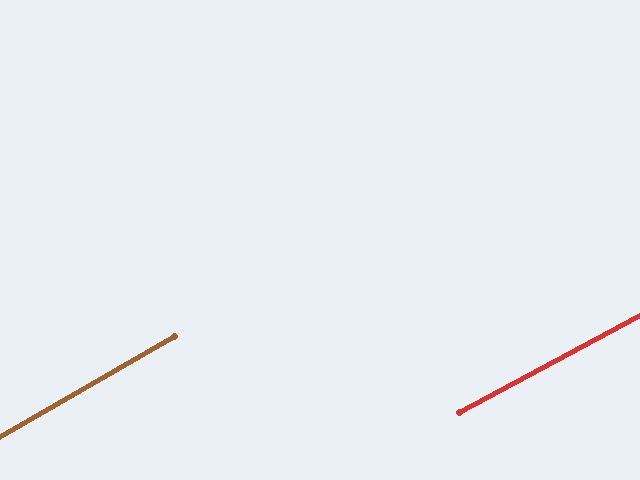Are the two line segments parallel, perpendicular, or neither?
Parallel — their directions differ by only 1.2°.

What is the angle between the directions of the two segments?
Approximately 1 degree.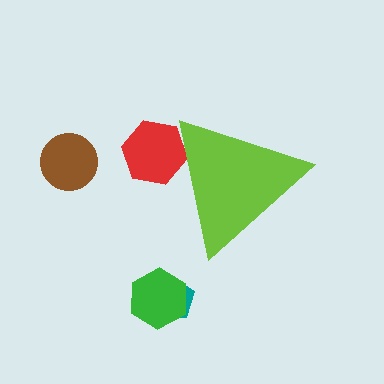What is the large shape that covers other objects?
A lime triangle.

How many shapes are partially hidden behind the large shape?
1 shape is partially hidden.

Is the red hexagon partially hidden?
Yes, the red hexagon is partially hidden behind the lime triangle.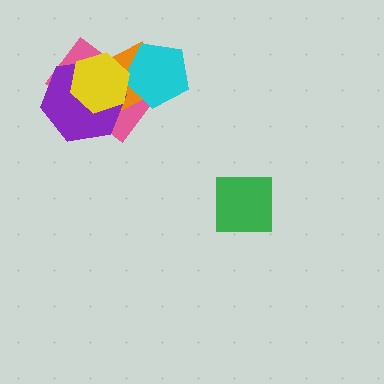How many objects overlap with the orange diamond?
4 objects overlap with the orange diamond.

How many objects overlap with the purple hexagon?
3 objects overlap with the purple hexagon.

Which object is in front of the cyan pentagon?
The yellow hexagon is in front of the cyan pentagon.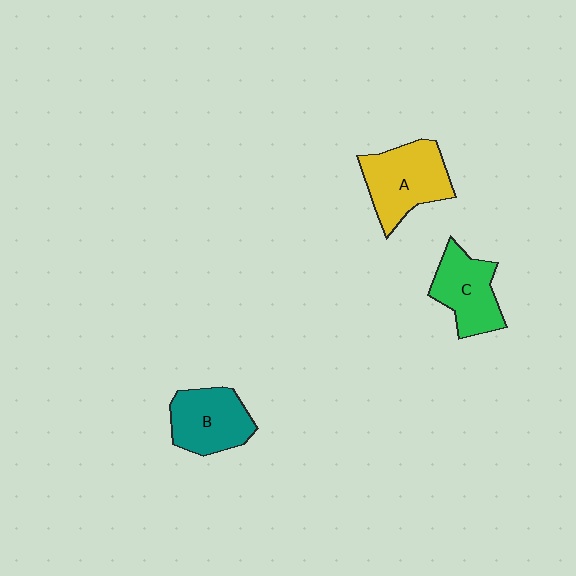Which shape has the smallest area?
Shape C (green).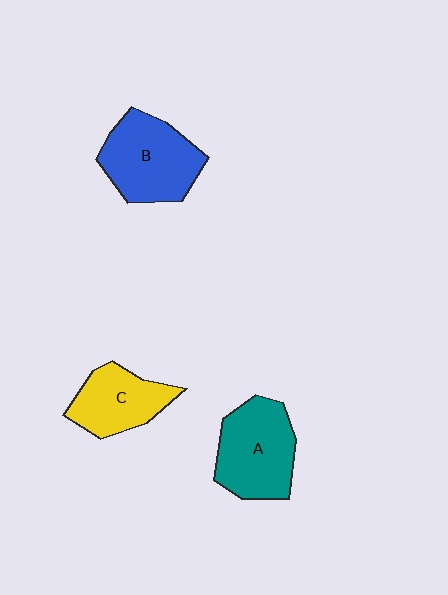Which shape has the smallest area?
Shape C (yellow).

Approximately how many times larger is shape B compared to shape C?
Approximately 1.3 times.